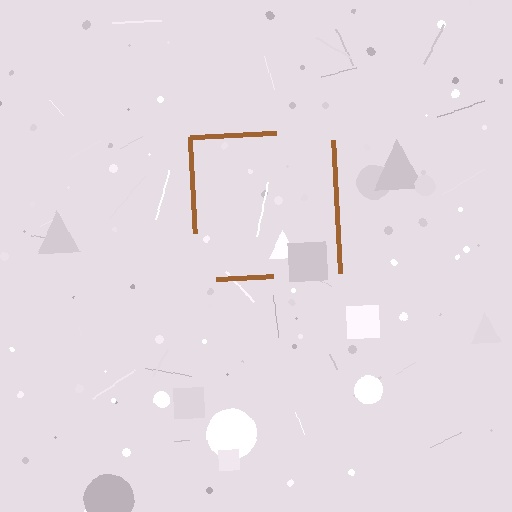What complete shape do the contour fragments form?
The contour fragments form a square.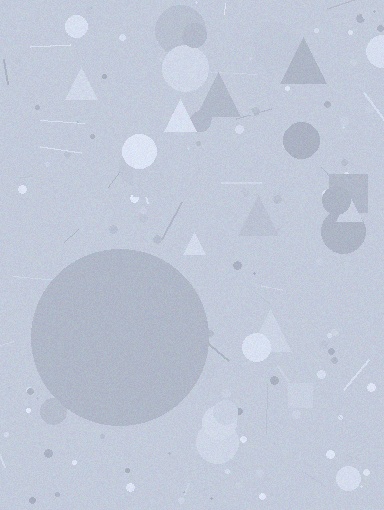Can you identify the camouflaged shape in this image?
The camouflaged shape is a circle.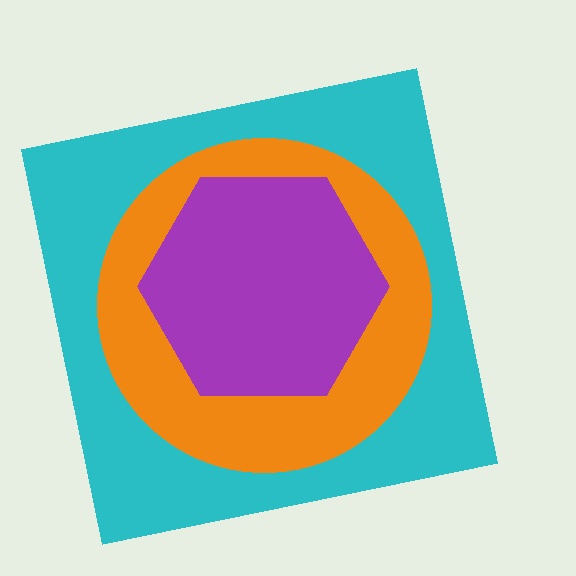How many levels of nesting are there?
3.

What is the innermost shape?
The purple hexagon.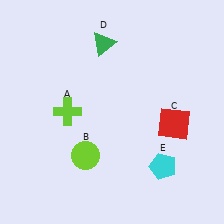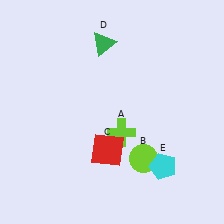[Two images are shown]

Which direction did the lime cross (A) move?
The lime cross (A) moved right.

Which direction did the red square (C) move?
The red square (C) moved left.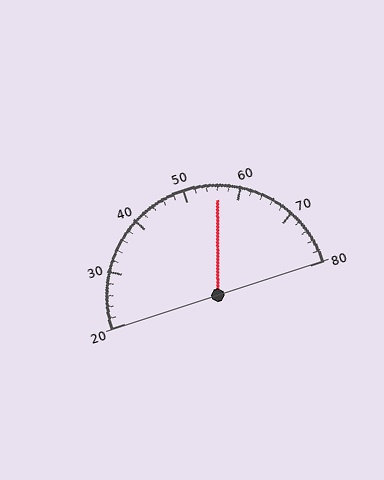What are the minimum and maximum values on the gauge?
The gauge ranges from 20 to 80.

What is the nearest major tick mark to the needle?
The nearest major tick mark is 60.